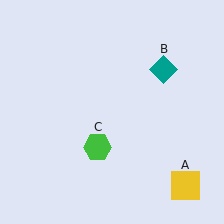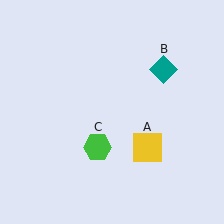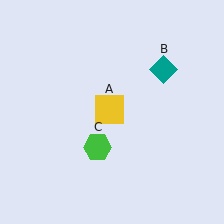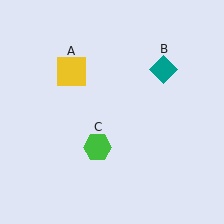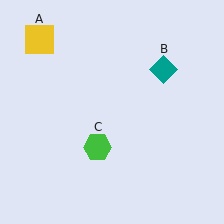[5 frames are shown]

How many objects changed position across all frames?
1 object changed position: yellow square (object A).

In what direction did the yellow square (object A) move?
The yellow square (object A) moved up and to the left.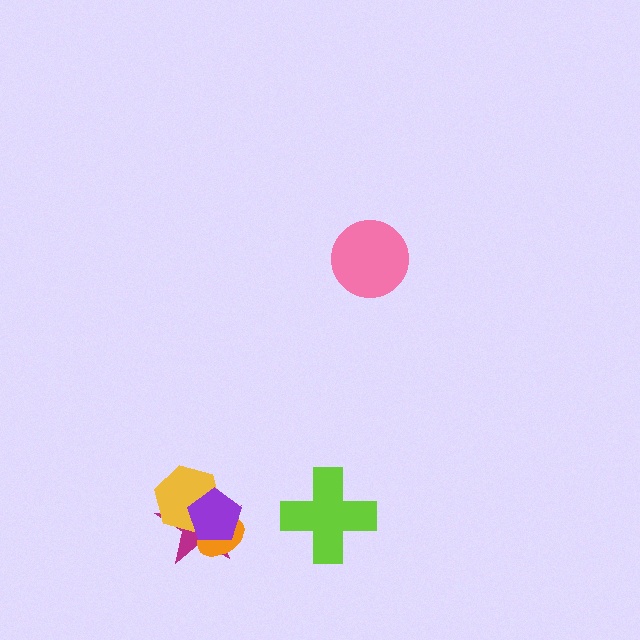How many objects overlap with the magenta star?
3 objects overlap with the magenta star.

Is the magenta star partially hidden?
Yes, it is partially covered by another shape.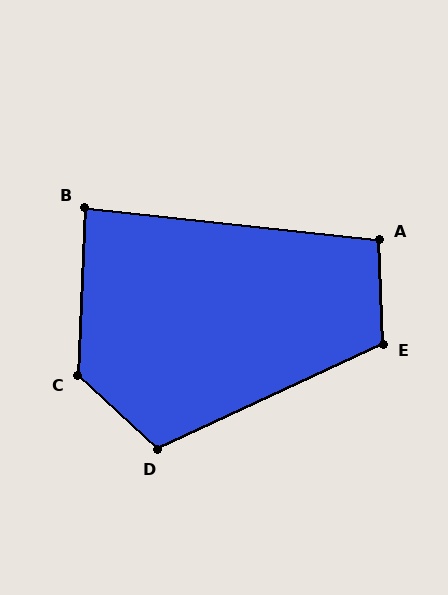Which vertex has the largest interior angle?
C, at approximately 130 degrees.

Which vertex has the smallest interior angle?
B, at approximately 86 degrees.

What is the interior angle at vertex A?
Approximately 98 degrees (obtuse).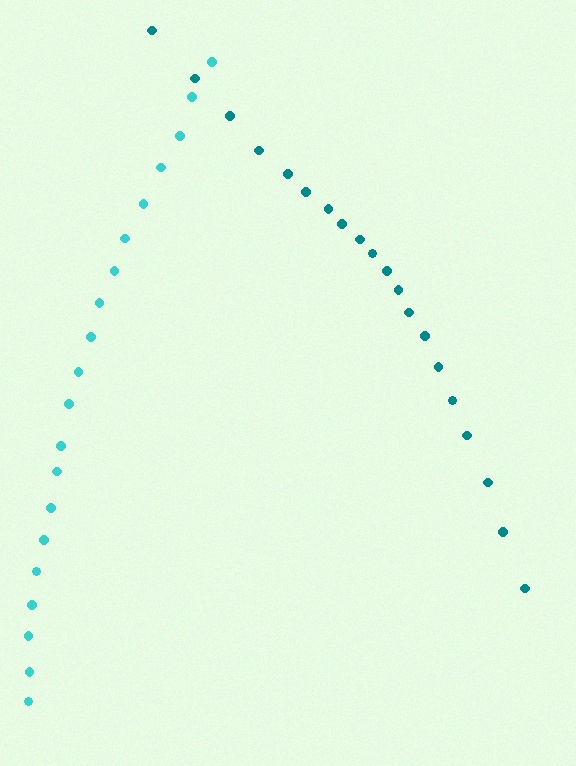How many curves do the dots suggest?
There are 2 distinct paths.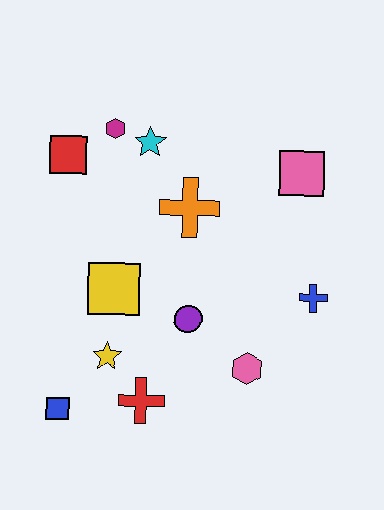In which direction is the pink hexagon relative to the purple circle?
The pink hexagon is to the right of the purple circle.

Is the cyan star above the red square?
Yes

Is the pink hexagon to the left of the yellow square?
No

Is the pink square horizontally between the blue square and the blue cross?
Yes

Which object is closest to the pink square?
The orange cross is closest to the pink square.